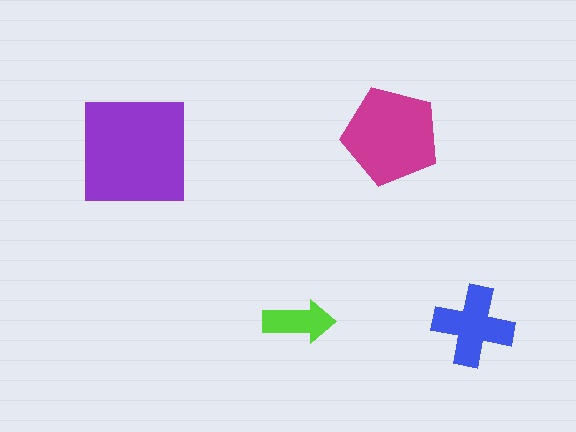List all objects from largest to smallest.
The purple square, the magenta pentagon, the blue cross, the lime arrow.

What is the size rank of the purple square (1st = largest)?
1st.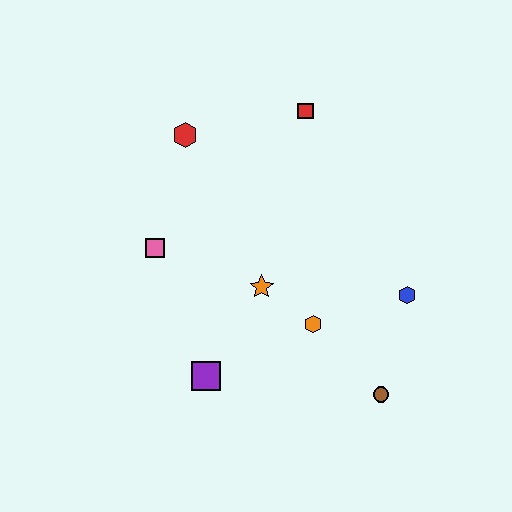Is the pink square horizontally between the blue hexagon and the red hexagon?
No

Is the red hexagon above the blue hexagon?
Yes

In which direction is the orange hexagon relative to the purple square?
The orange hexagon is to the right of the purple square.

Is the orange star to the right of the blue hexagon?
No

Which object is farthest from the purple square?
The red square is farthest from the purple square.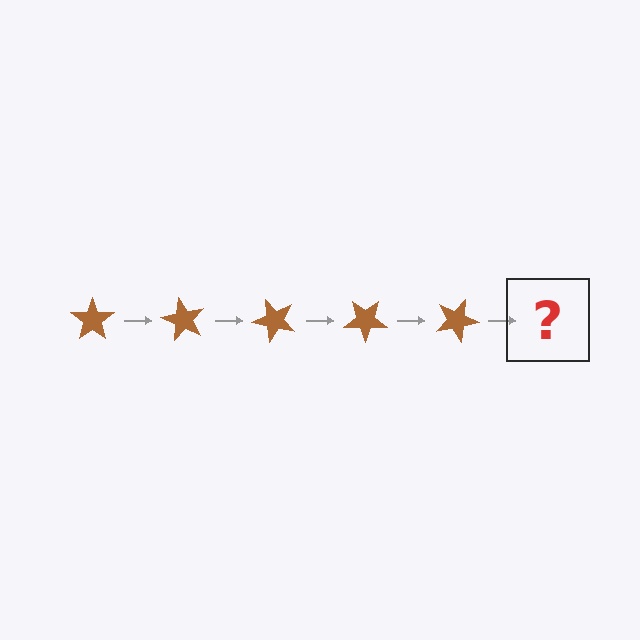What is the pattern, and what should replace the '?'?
The pattern is that the star rotates 60 degrees each step. The '?' should be a brown star rotated 300 degrees.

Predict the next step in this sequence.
The next step is a brown star rotated 300 degrees.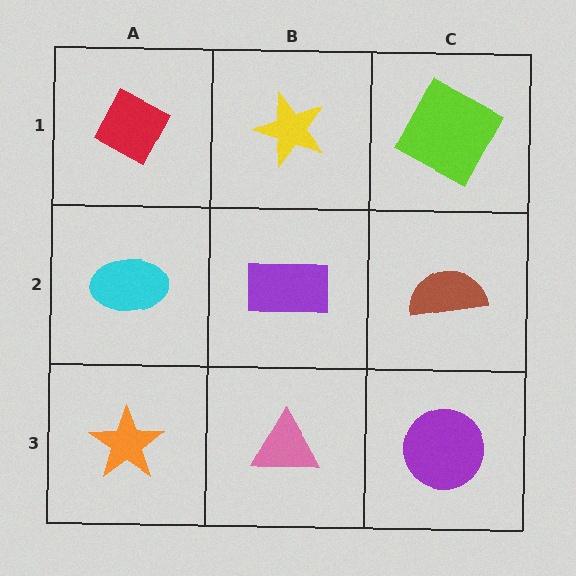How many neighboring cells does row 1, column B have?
3.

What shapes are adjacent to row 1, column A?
A cyan ellipse (row 2, column A), a yellow star (row 1, column B).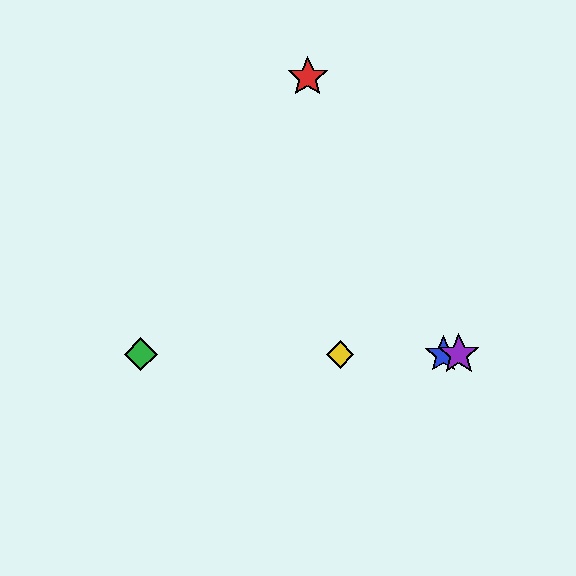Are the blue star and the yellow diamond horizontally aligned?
Yes, both are at y≈354.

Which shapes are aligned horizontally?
The blue star, the green diamond, the yellow diamond, the purple star are aligned horizontally.